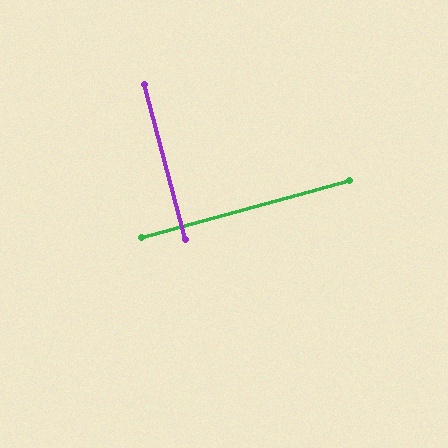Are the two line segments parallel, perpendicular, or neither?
Perpendicular — they meet at approximately 89°.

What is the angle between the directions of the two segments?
Approximately 89 degrees.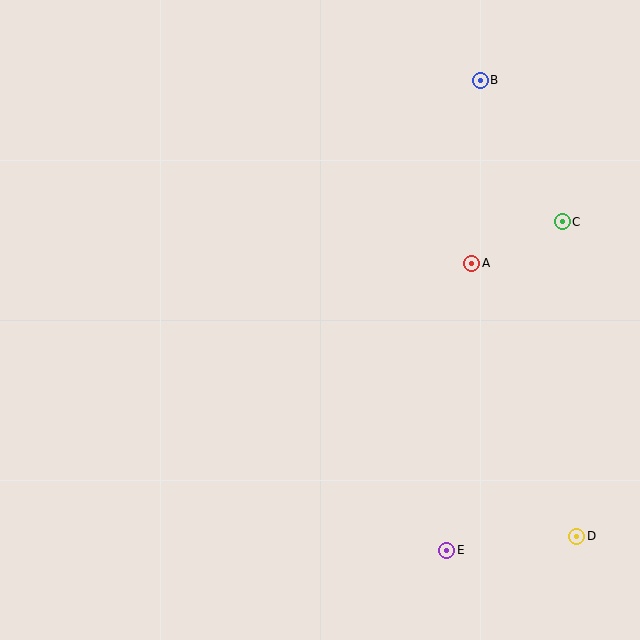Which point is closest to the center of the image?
Point A at (472, 263) is closest to the center.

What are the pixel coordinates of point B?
Point B is at (480, 80).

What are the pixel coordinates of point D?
Point D is at (577, 536).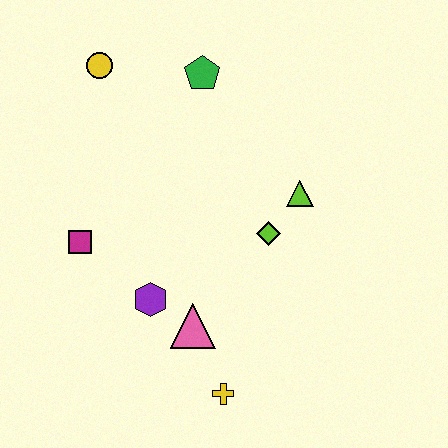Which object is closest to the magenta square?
The purple hexagon is closest to the magenta square.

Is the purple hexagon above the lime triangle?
No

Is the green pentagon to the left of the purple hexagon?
No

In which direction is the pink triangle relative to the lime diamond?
The pink triangle is below the lime diamond.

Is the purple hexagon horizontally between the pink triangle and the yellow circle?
Yes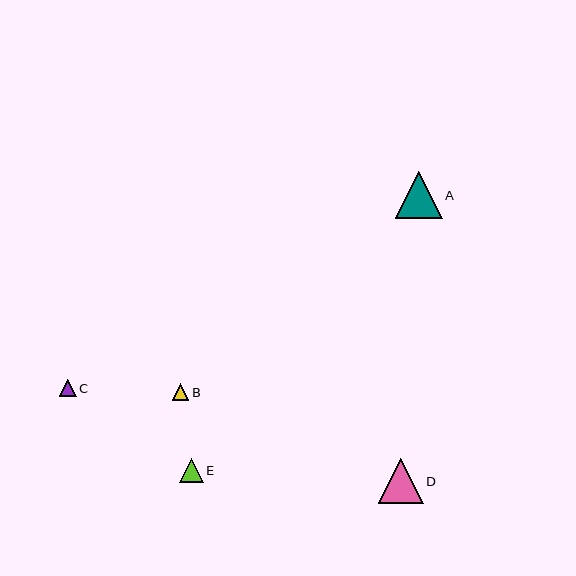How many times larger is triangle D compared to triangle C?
Triangle D is approximately 2.6 times the size of triangle C.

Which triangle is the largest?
Triangle A is the largest with a size of approximately 47 pixels.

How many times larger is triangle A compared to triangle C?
Triangle A is approximately 2.7 times the size of triangle C.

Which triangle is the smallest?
Triangle B is the smallest with a size of approximately 17 pixels.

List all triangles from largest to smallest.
From largest to smallest: A, D, E, C, B.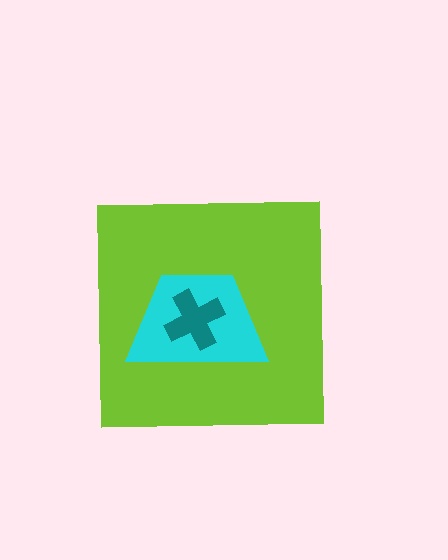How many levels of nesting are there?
3.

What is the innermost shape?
The teal cross.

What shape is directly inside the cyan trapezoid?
The teal cross.